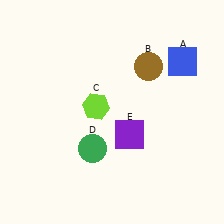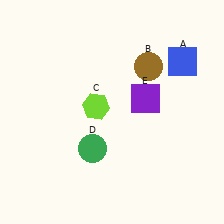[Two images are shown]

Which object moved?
The purple square (E) moved up.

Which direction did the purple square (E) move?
The purple square (E) moved up.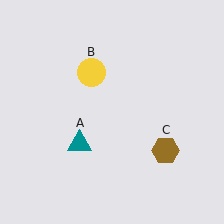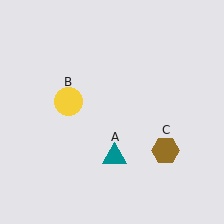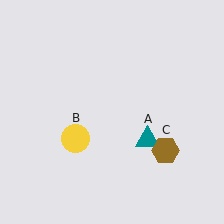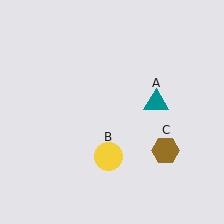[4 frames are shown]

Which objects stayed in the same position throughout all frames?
Brown hexagon (object C) remained stationary.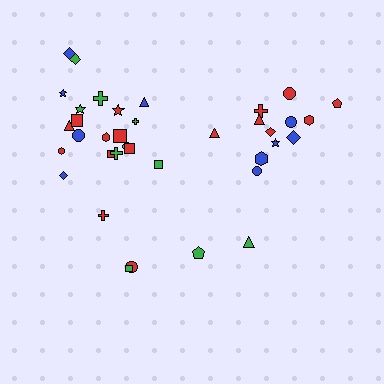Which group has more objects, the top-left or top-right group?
The top-left group.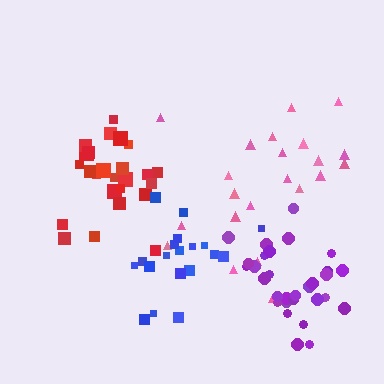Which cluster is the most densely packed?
Red.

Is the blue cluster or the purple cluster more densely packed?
Purple.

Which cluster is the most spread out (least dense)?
Pink.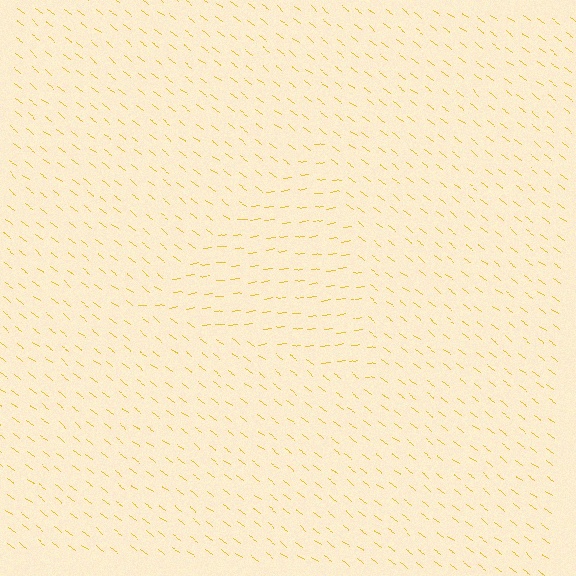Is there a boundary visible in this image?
Yes, there is a texture boundary formed by a change in line orientation.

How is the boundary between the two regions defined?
The boundary is defined purely by a change in line orientation (approximately 45 degrees difference). All lines are the same color and thickness.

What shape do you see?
I see a triangle.